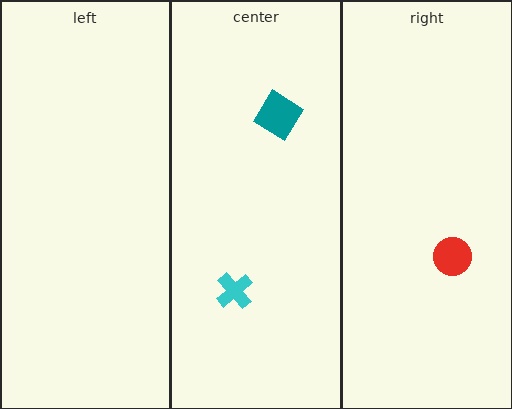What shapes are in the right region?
The red circle.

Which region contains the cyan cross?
The center region.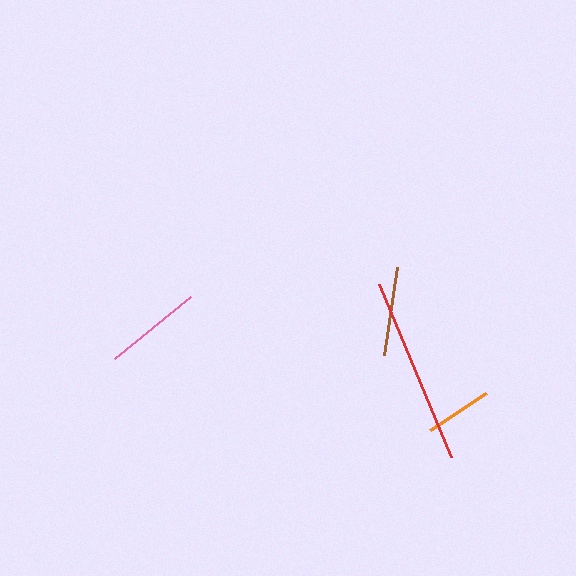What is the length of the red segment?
The red segment is approximately 187 pixels long.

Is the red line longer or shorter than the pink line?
The red line is longer than the pink line.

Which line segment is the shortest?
The orange line is the shortest at approximately 67 pixels.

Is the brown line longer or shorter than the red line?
The red line is longer than the brown line.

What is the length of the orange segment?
The orange segment is approximately 67 pixels long.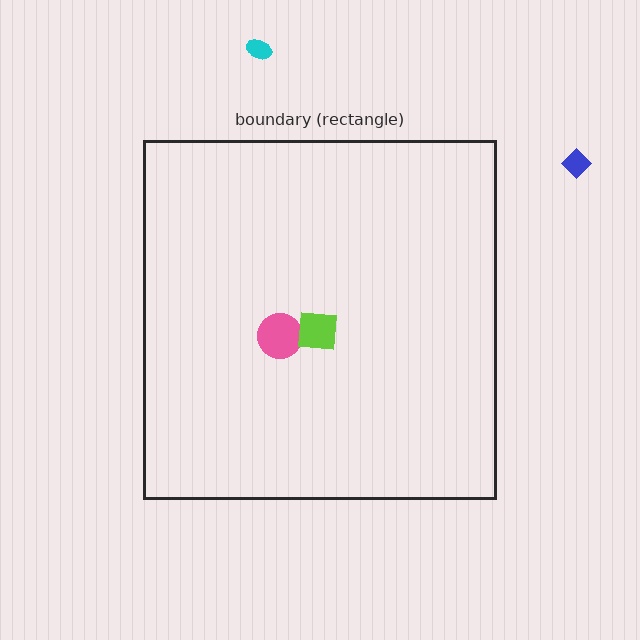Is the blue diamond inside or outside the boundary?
Outside.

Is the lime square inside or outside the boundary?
Inside.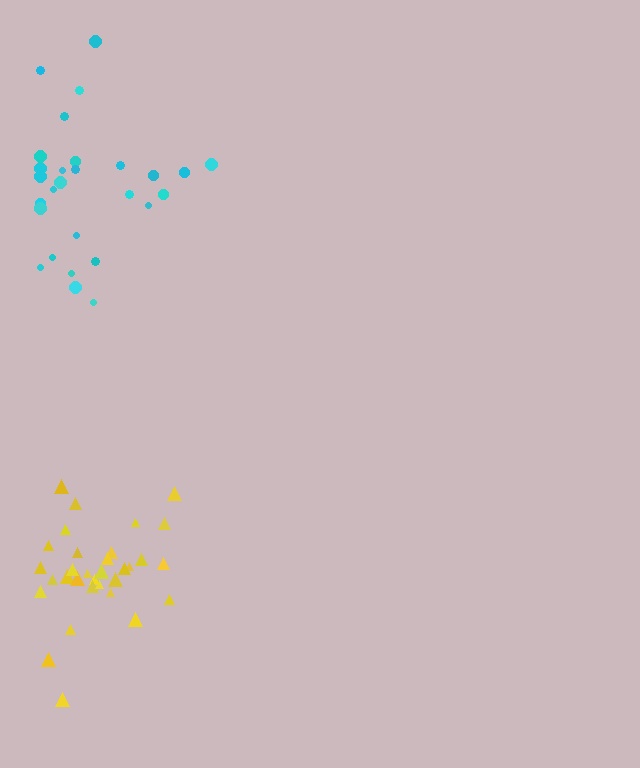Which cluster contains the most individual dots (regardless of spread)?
Yellow (33).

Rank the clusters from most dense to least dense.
yellow, cyan.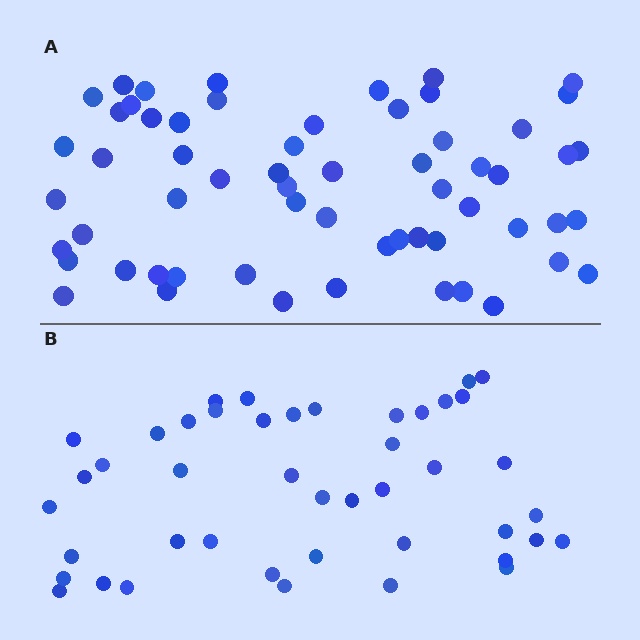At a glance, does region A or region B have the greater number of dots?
Region A (the top region) has more dots.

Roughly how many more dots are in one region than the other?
Region A has approximately 15 more dots than region B.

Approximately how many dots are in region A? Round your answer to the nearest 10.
About 60 dots.